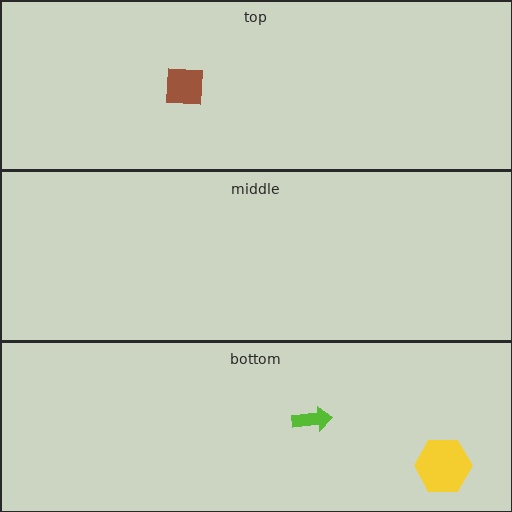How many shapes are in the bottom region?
2.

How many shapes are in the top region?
1.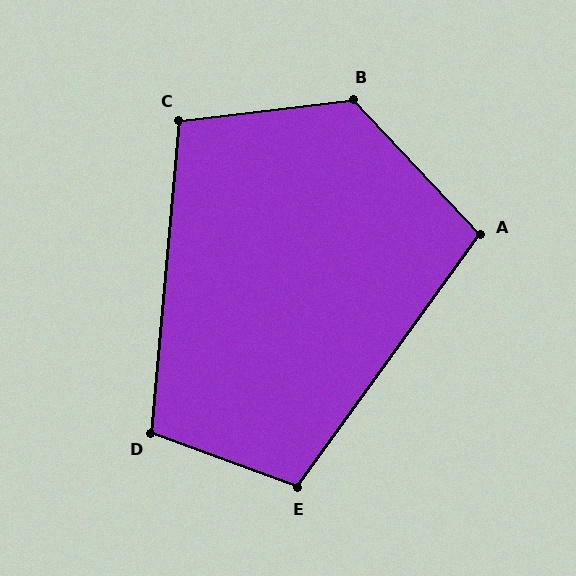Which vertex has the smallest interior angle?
A, at approximately 101 degrees.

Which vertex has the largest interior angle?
B, at approximately 126 degrees.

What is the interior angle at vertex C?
Approximately 102 degrees (obtuse).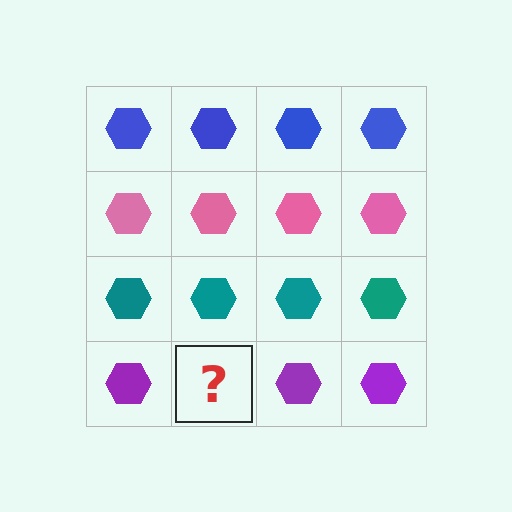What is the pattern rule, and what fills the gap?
The rule is that each row has a consistent color. The gap should be filled with a purple hexagon.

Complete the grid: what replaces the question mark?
The question mark should be replaced with a purple hexagon.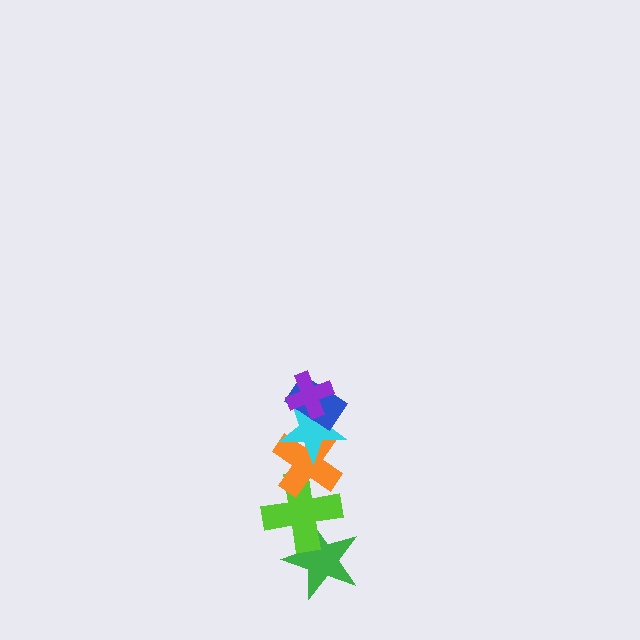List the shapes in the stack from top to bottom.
From top to bottom: the purple cross, the blue rectangle, the cyan star, the orange cross, the lime cross, the green star.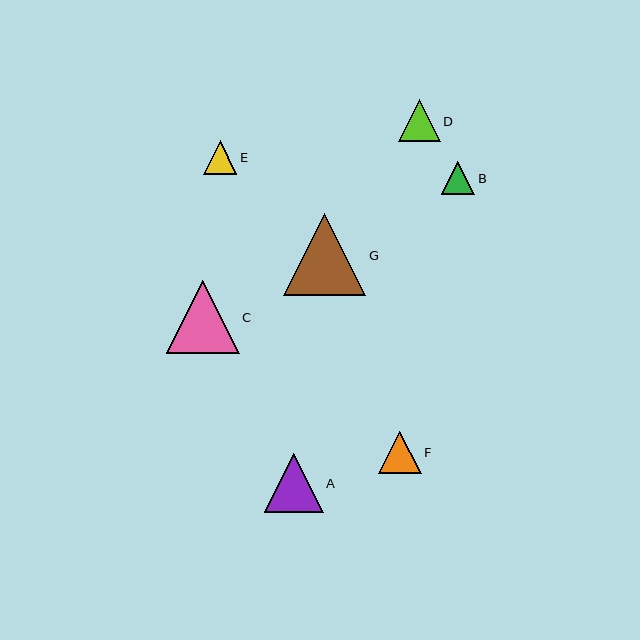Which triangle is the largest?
Triangle G is the largest with a size of approximately 82 pixels.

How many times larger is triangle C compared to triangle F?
Triangle C is approximately 1.7 times the size of triangle F.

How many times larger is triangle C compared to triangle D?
Triangle C is approximately 1.8 times the size of triangle D.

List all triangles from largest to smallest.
From largest to smallest: G, C, A, F, D, B, E.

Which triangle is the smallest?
Triangle E is the smallest with a size of approximately 33 pixels.